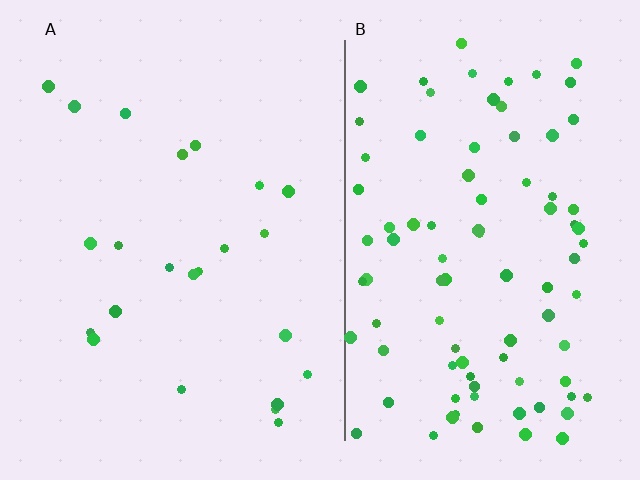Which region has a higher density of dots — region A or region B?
B (the right).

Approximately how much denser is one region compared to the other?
Approximately 3.9× — region B over region A.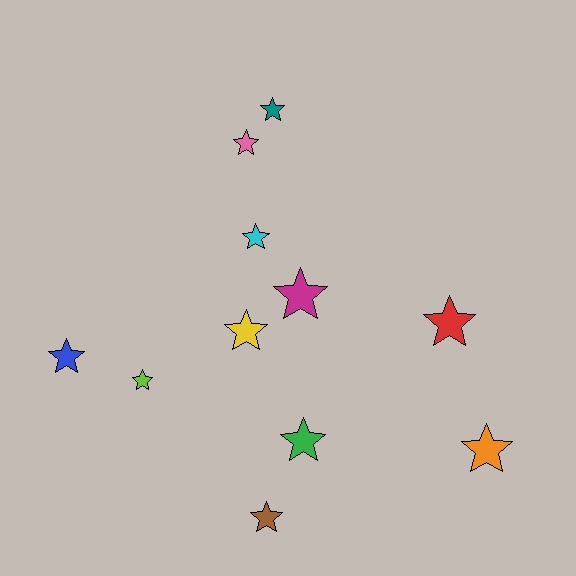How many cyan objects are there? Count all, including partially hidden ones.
There is 1 cyan object.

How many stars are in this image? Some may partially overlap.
There are 11 stars.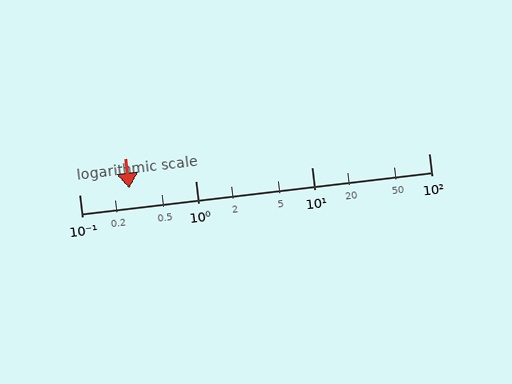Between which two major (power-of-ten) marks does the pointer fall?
The pointer is between 0.1 and 1.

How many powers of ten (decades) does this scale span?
The scale spans 3 decades, from 0.1 to 100.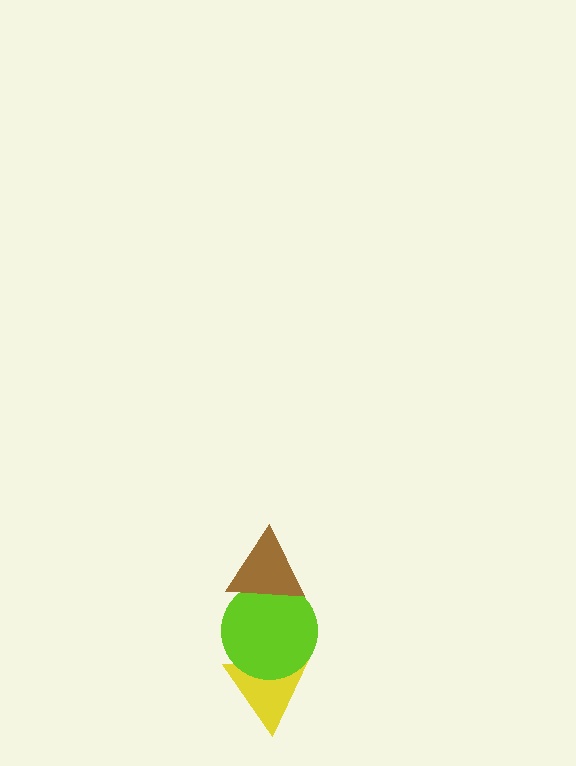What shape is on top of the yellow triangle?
The lime circle is on top of the yellow triangle.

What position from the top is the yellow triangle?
The yellow triangle is 3rd from the top.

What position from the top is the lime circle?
The lime circle is 2nd from the top.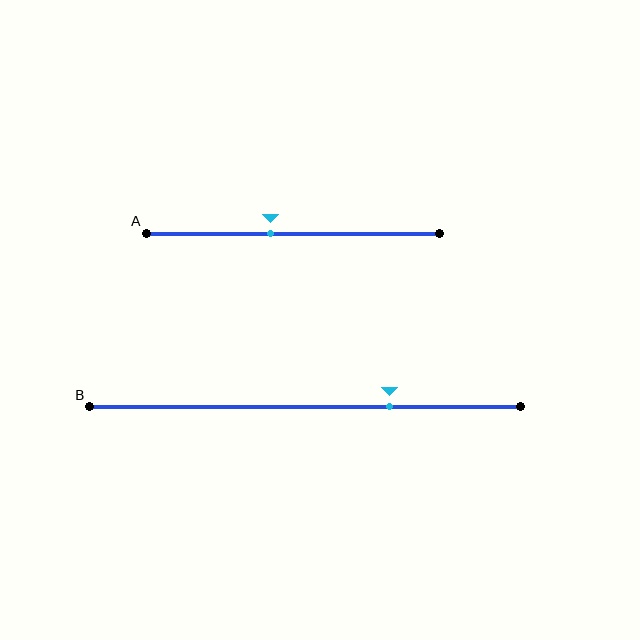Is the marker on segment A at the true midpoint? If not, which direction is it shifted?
No, the marker on segment A is shifted to the left by about 8% of the segment length.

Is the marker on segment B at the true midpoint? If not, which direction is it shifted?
No, the marker on segment B is shifted to the right by about 20% of the segment length.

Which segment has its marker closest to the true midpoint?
Segment A has its marker closest to the true midpoint.